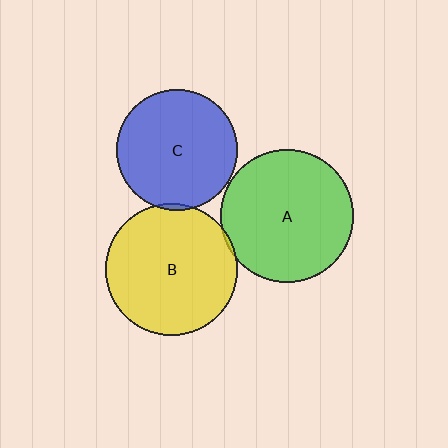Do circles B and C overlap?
Yes.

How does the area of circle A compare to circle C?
Approximately 1.2 times.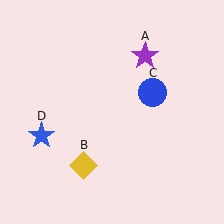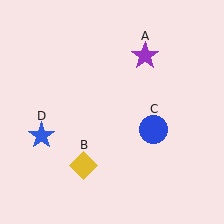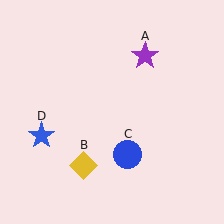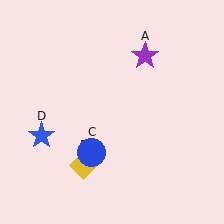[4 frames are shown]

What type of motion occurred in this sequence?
The blue circle (object C) rotated clockwise around the center of the scene.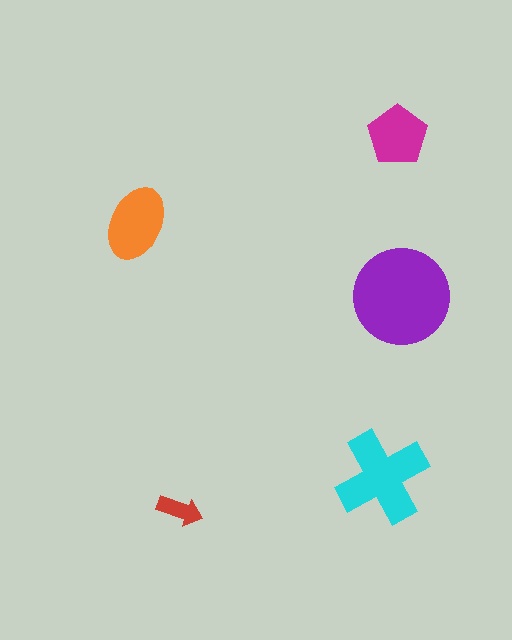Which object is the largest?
The purple circle.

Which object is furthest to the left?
The orange ellipse is leftmost.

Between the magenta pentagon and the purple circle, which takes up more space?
The purple circle.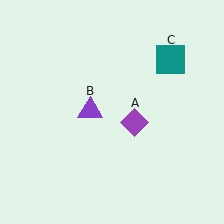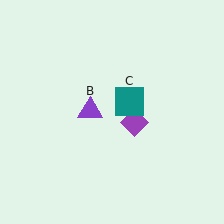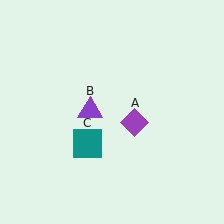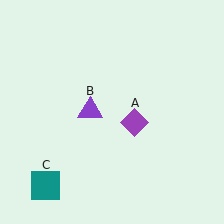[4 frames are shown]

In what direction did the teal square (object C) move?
The teal square (object C) moved down and to the left.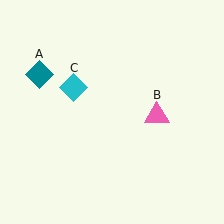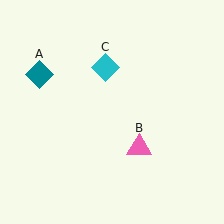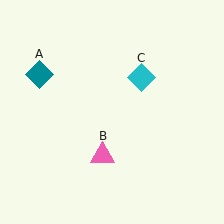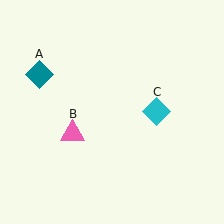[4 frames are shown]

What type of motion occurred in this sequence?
The pink triangle (object B), cyan diamond (object C) rotated clockwise around the center of the scene.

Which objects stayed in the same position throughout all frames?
Teal diamond (object A) remained stationary.